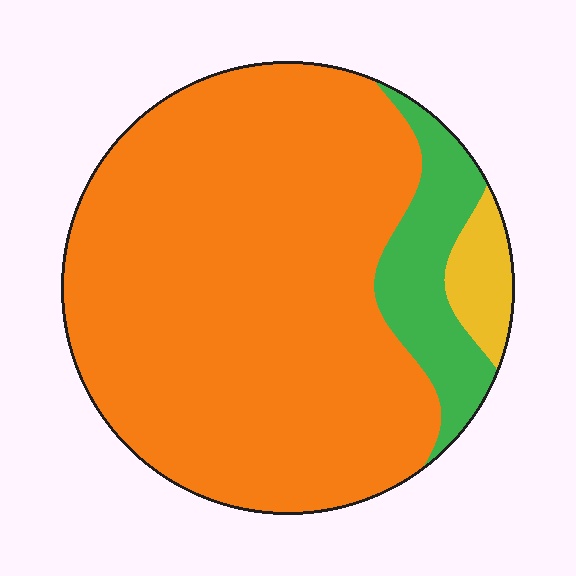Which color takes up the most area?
Orange, at roughly 80%.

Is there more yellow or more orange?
Orange.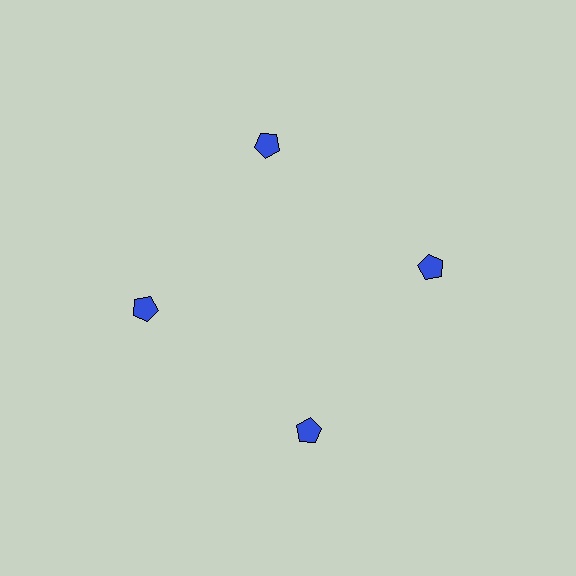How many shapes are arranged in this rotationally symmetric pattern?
There are 4 shapes, arranged in 4 groups of 1.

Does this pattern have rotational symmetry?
Yes, this pattern has 4-fold rotational symmetry. It looks the same after rotating 90 degrees around the center.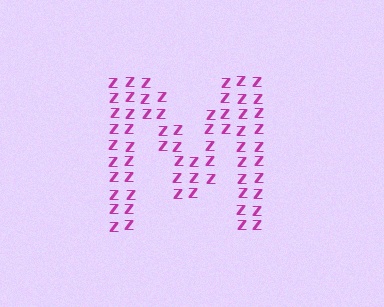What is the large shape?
The large shape is the letter M.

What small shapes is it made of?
It is made of small letter Z's.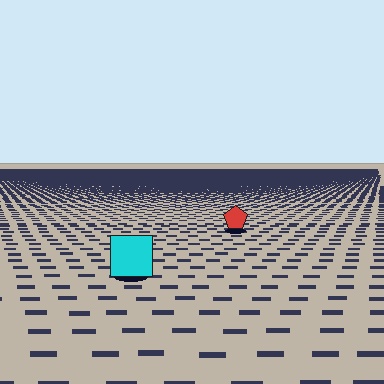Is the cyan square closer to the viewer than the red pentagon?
Yes. The cyan square is closer — you can tell from the texture gradient: the ground texture is coarser near it.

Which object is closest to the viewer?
The cyan square is closest. The texture marks near it are larger and more spread out.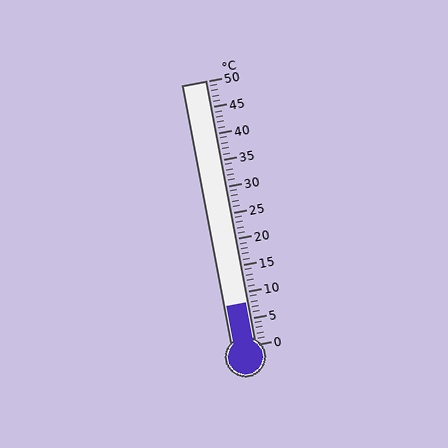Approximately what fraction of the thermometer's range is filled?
The thermometer is filled to approximately 15% of its range.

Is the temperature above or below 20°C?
The temperature is below 20°C.